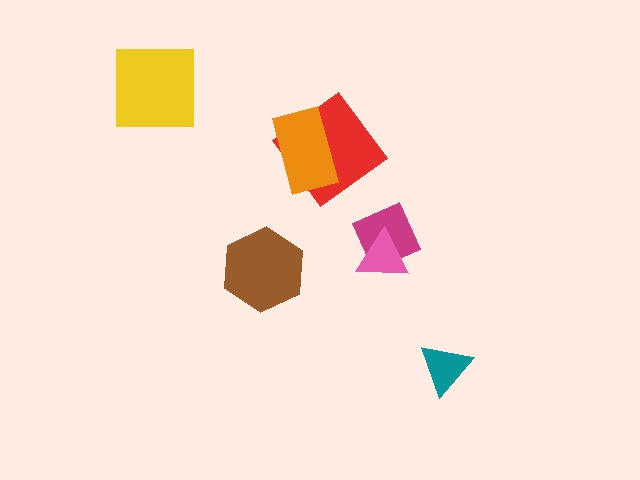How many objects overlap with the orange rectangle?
1 object overlaps with the orange rectangle.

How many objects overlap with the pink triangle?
1 object overlaps with the pink triangle.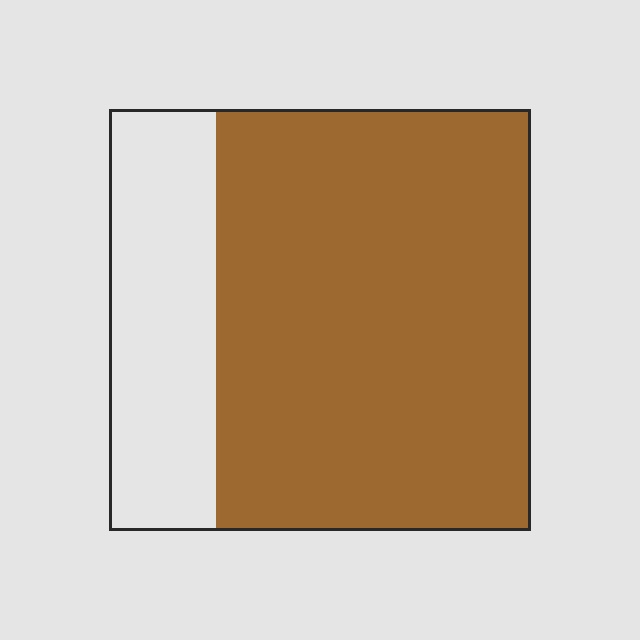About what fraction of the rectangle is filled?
About three quarters (3/4).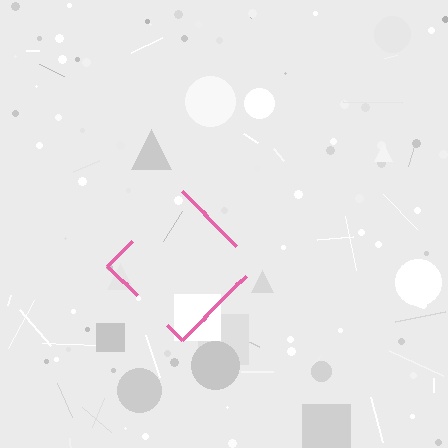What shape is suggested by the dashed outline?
The dashed outline suggests a diamond.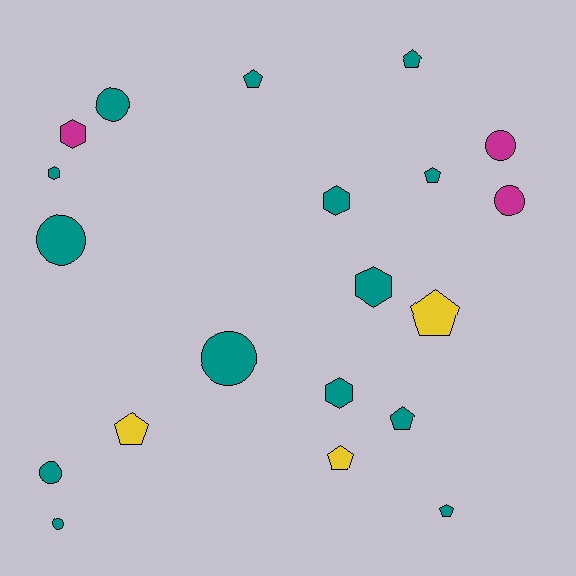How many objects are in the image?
There are 20 objects.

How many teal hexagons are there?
There are 4 teal hexagons.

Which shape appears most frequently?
Pentagon, with 8 objects.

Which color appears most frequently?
Teal, with 14 objects.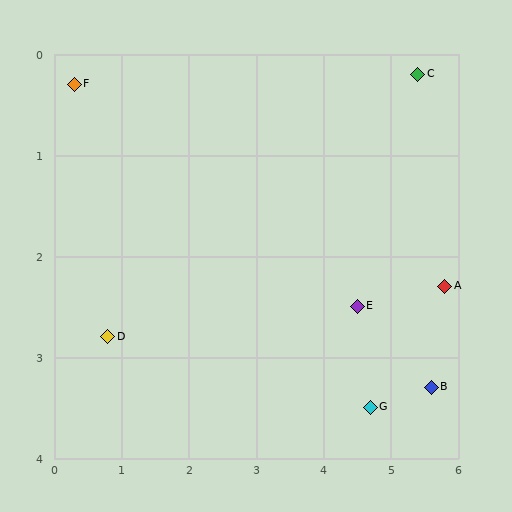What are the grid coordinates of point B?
Point B is at approximately (5.6, 3.3).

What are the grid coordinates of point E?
Point E is at approximately (4.5, 2.5).